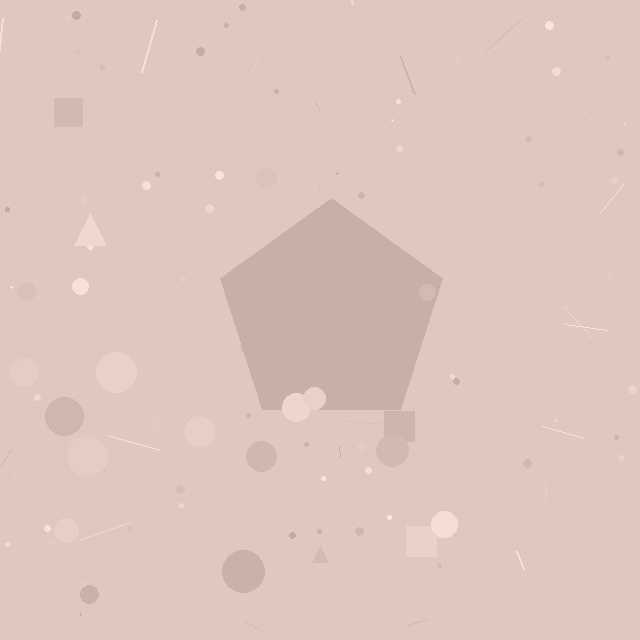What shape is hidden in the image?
A pentagon is hidden in the image.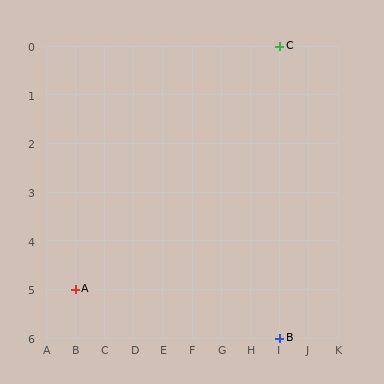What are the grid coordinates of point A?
Point A is at grid coordinates (B, 5).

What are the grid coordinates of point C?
Point C is at grid coordinates (I, 0).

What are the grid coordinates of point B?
Point B is at grid coordinates (I, 6).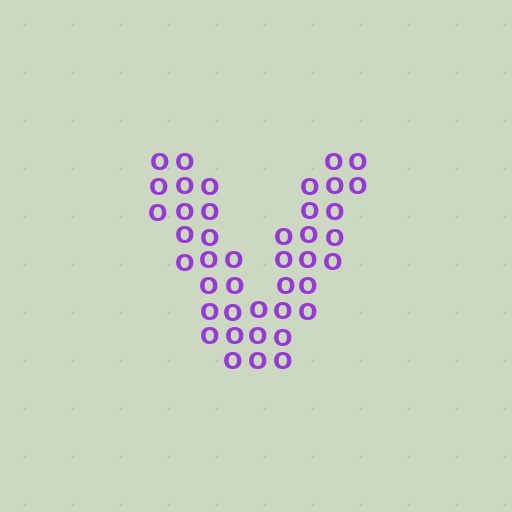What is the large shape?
The large shape is the letter V.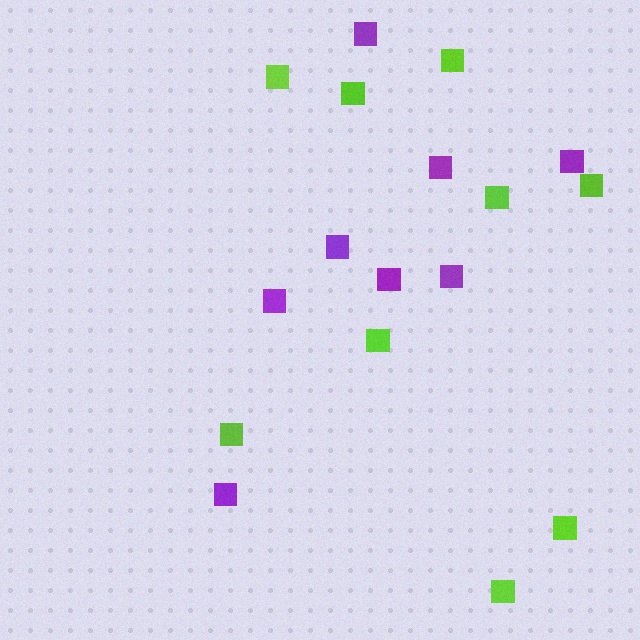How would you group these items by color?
There are 2 groups: one group of lime squares (9) and one group of purple squares (8).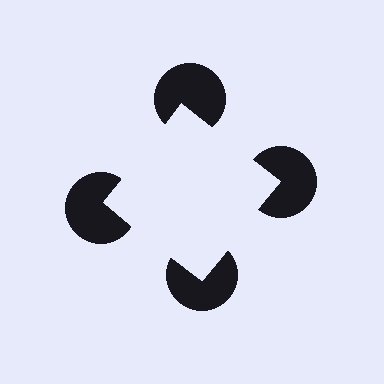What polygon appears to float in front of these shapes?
An illusory square — its edges are inferred from the aligned wedge cuts in the pac-man discs, not physically drawn.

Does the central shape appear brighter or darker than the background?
It typically appears slightly brighter than the background, even though no actual brightness change is drawn.